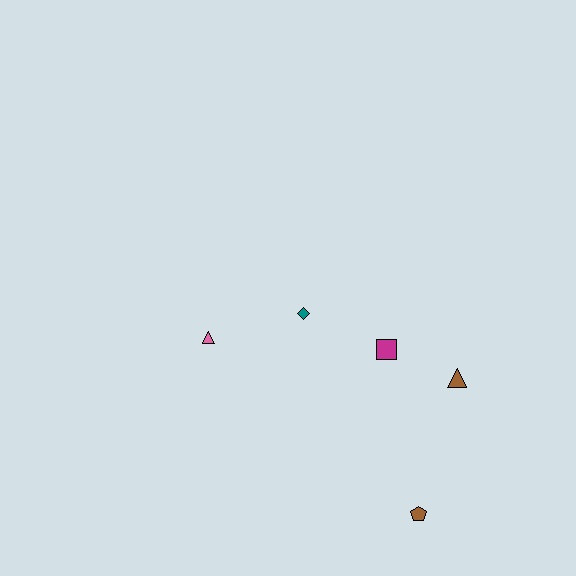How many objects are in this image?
There are 5 objects.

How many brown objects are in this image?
There are 2 brown objects.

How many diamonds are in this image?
There is 1 diamond.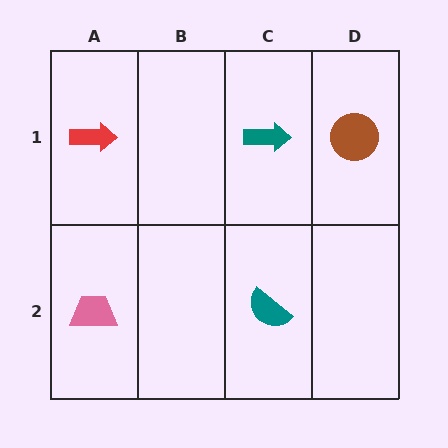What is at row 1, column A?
A red arrow.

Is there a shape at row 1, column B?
No, that cell is empty.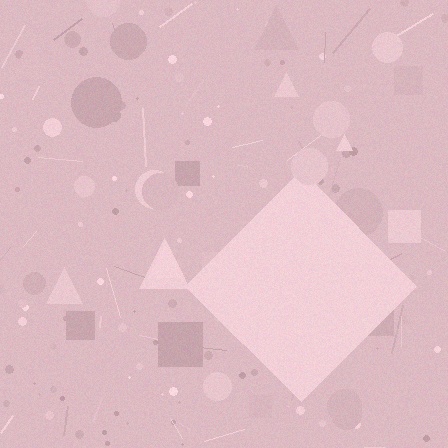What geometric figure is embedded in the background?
A diamond is embedded in the background.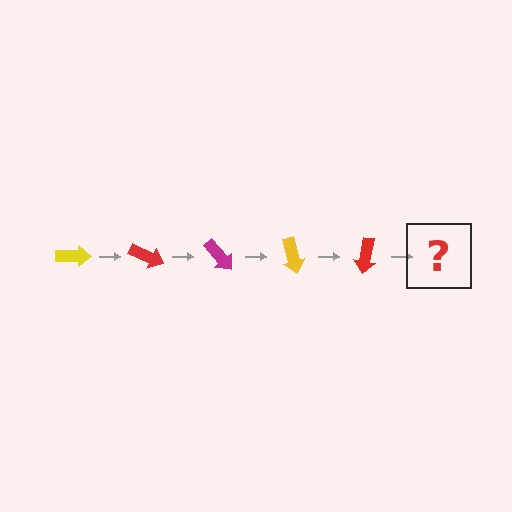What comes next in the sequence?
The next element should be a magenta arrow, rotated 125 degrees from the start.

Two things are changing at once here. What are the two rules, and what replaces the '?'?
The two rules are that it rotates 25 degrees each step and the color cycles through yellow, red, and magenta. The '?' should be a magenta arrow, rotated 125 degrees from the start.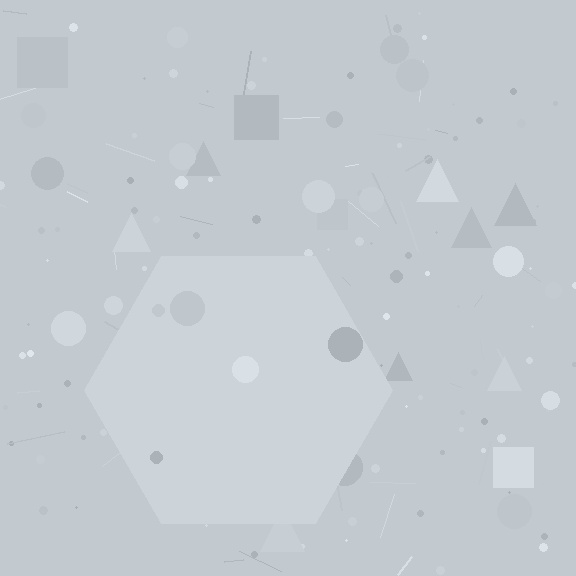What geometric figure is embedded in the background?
A hexagon is embedded in the background.